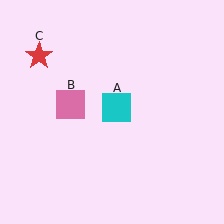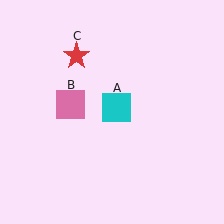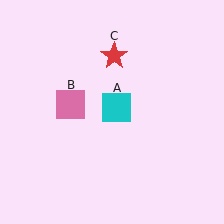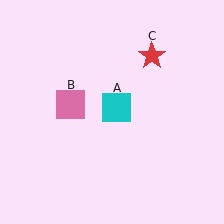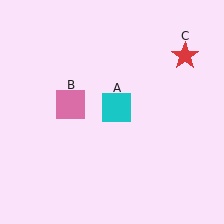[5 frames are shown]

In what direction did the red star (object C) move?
The red star (object C) moved right.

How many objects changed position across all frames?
1 object changed position: red star (object C).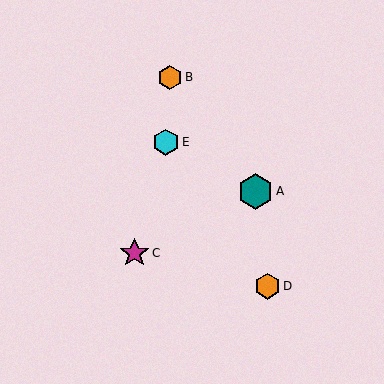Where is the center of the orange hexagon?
The center of the orange hexagon is at (267, 286).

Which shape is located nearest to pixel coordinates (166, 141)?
The cyan hexagon (labeled E) at (166, 142) is nearest to that location.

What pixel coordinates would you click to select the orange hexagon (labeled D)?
Click at (267, 286) to select the orange hexagon D.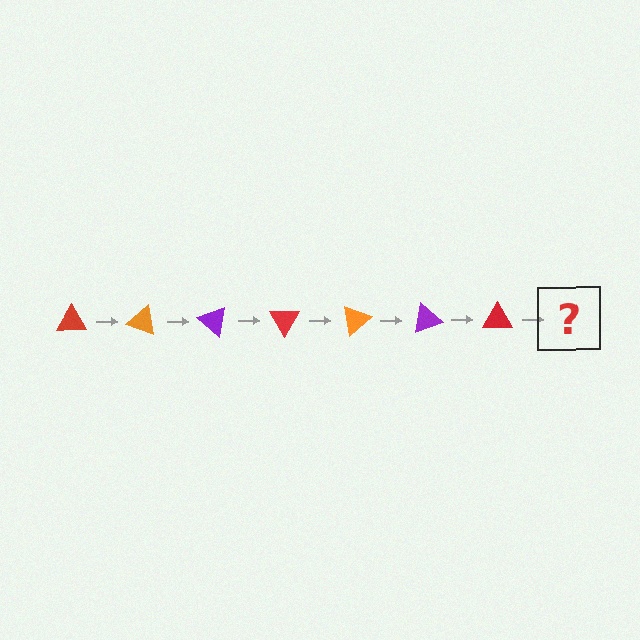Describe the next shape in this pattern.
It should be an orange triangle, rotated 140 degrees from the start.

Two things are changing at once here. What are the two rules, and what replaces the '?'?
The two rules are that it rotates 20 degrees each step and the color cycles through red, orange, and purple. The '?' should be an orange triangle, rotated 140 degrees from the start.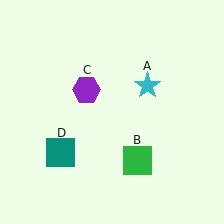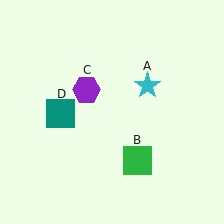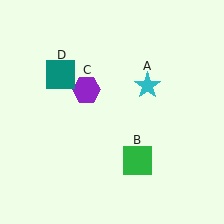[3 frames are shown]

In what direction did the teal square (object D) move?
The teal square (object D) moved up.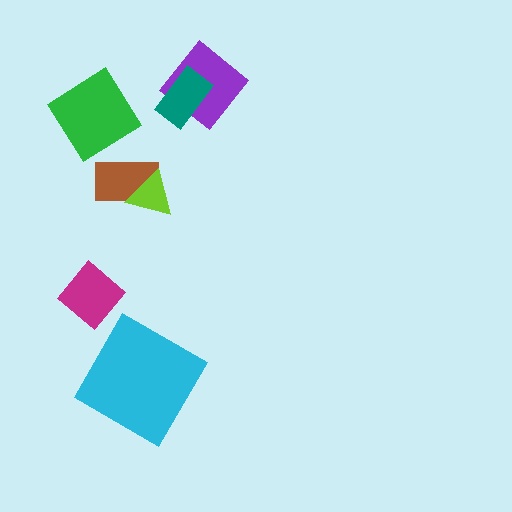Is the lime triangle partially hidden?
No, no other shape covers it.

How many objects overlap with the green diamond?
0 objects overlap with the green diamond.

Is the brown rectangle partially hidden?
Yes, it is partially covered by another shape.